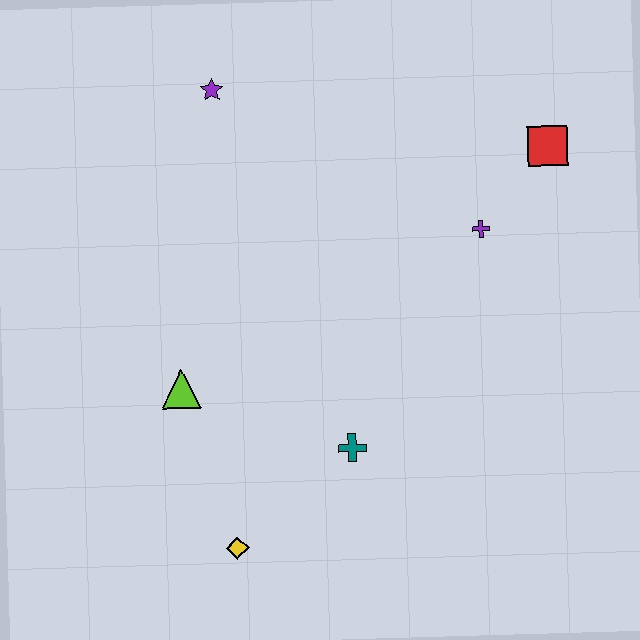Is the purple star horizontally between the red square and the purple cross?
No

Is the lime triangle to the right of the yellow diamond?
No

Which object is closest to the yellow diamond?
The teal cross is closest to the yellow diamond.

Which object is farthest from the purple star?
The yellow diamond is farthest from the purple star.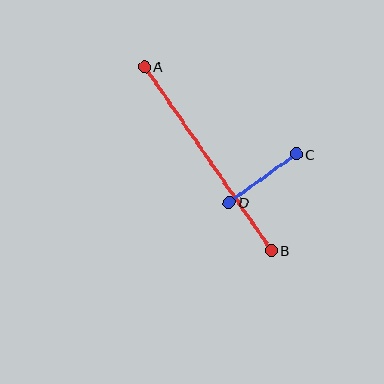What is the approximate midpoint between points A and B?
The midpoint is at approximately (208, 158) pixels.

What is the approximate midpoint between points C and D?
The midpoint is at approximately (263, 178) pixels.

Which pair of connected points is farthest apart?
Points A and B are farthest apart.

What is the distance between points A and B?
The distance is approximately 223 pixels.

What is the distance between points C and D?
The distance is approximately 83 pixels.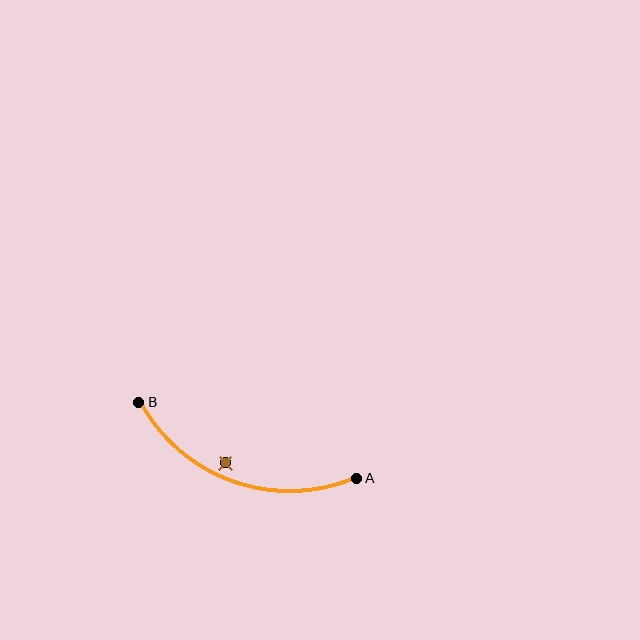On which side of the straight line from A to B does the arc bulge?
The arc bulges below the straight line connecting A and B.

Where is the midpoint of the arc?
The arc midpoint is the point on the curve farthest from the straight line joining A and B. It sits below that line.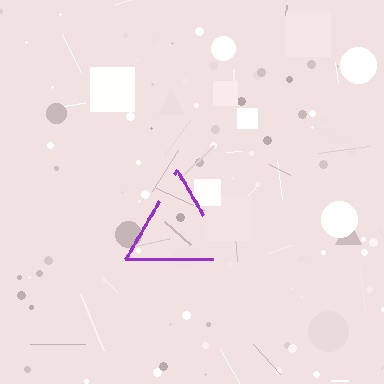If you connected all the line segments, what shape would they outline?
They would outline a triangle.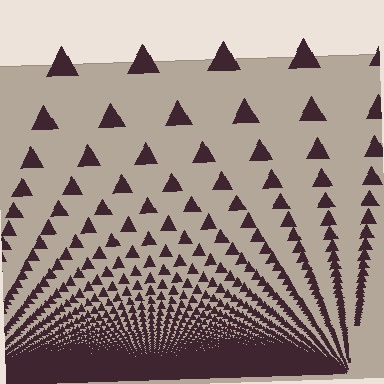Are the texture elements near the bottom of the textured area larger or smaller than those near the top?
Smaller. The gradient is inverted — elements near the bottom are smaller and denser.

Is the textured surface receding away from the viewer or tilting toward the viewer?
The surface appears to tilt toward the viewer. Texture elements get larger and sparser toward the top.